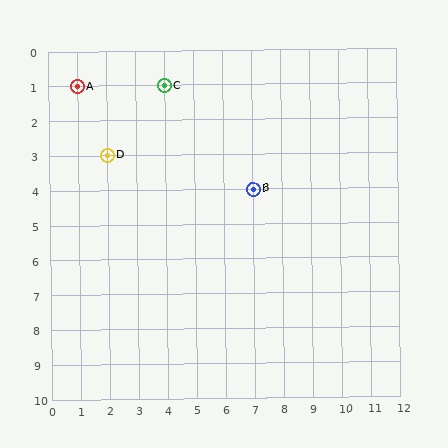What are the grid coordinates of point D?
Point D is at grid coordinates (2, 3).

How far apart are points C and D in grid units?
Points C and D are 2 columns and 2 rows apart (about 2.8 grid units diagonally).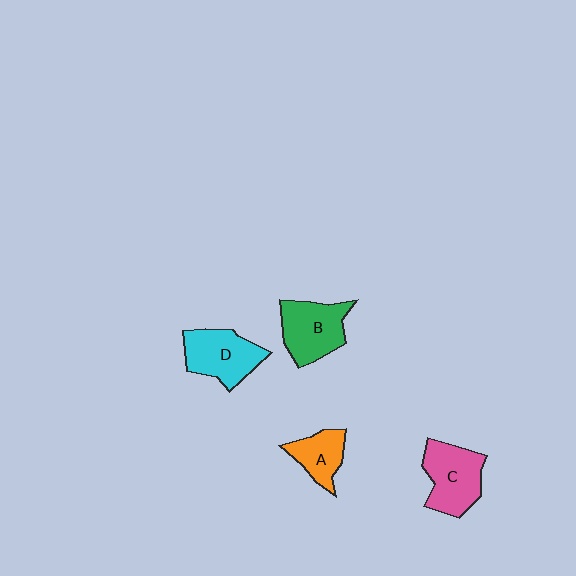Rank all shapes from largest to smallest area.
From largest to smallest: B (green), C (pink), D (cyan), A (orange).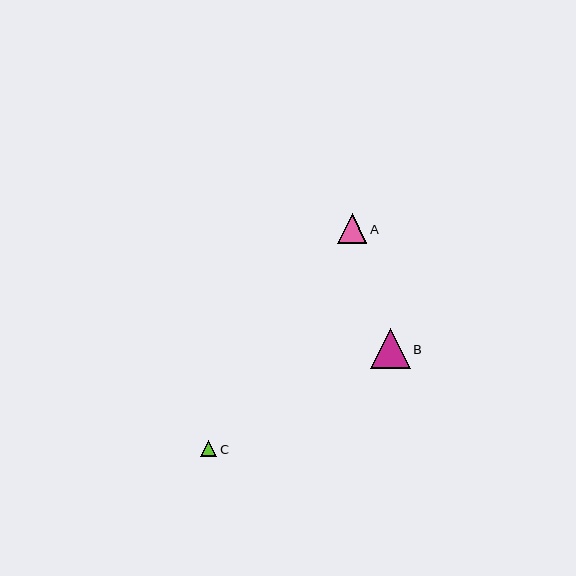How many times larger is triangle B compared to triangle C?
Triangle B is approximately 2.5 times the size of triangle C.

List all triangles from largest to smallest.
From largest to smallest: B, A, C.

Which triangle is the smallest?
Triangle C is the smallest with a size of approximately 16 pixels.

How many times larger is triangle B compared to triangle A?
Triangle B is approximately 1.4 times the size of triangle A.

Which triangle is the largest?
Triangle B is the largest with a size of approximately 40 pixels.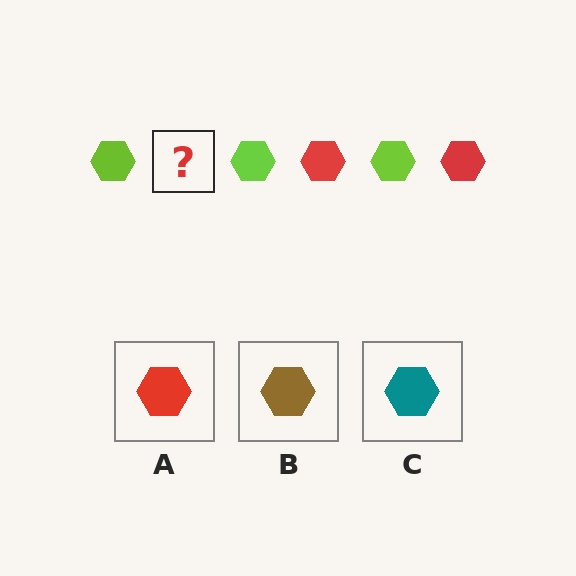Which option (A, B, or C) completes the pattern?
A.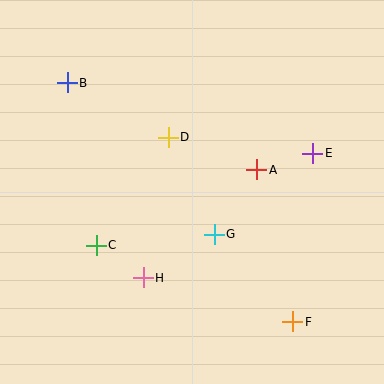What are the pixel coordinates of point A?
Point A is at (257, 170).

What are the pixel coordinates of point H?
Point H is at (143, 278).